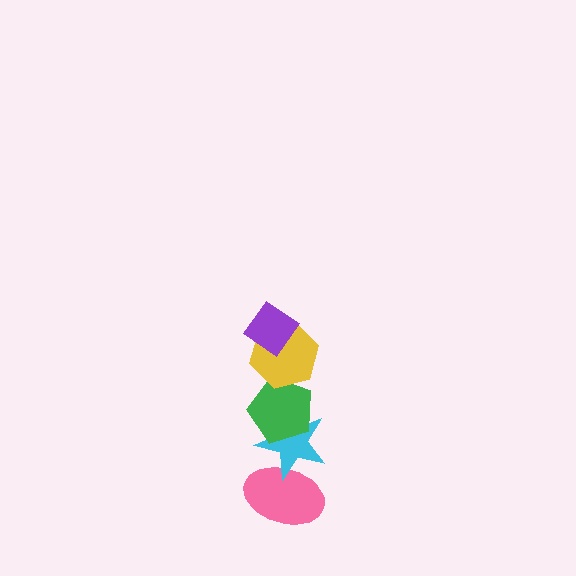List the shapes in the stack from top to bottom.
From top to bottom: the purple diamond, the yellow hexagon, the green pentagon, the cyan star, the pink ellipse.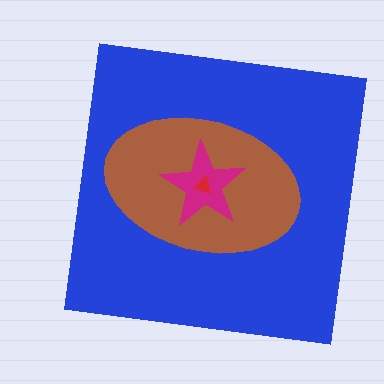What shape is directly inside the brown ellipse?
The magenta star.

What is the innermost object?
The red triangle.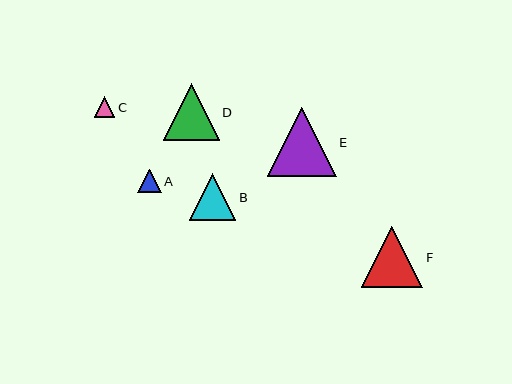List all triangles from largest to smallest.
From largest to smallest: E, F, D, B, A, C.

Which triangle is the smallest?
Triangle C is the smallest with a size of approximately 21 pixels.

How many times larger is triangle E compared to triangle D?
Triangle E is approximately 1.2 times the size of triangle D.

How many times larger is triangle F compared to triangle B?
Triangle F is approximately 1.3 times the size of triangle B.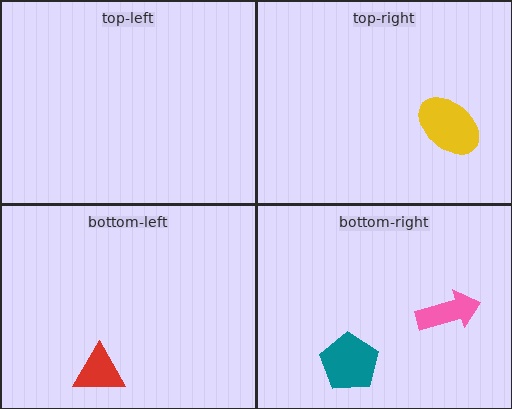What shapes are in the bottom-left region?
The red triangle.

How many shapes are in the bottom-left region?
1.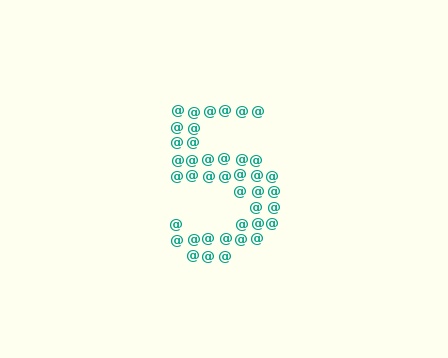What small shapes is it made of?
It is made of small at signs.